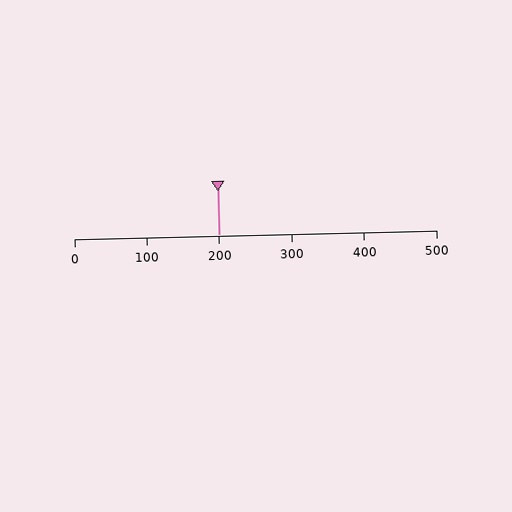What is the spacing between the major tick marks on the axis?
The major ticks are spaced 100 apart.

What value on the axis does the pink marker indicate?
The marker indicates approximately 200.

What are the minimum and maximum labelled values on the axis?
The axis runs from 0 to 500.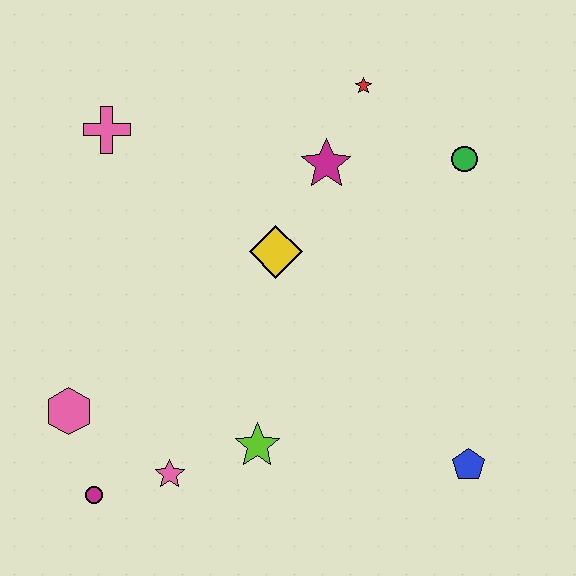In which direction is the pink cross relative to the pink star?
The pink cross is above the pink star.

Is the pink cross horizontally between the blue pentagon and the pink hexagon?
Yes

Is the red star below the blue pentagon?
No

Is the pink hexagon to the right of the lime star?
No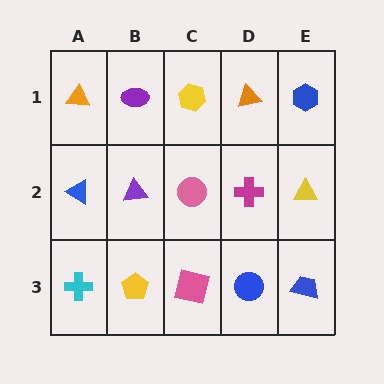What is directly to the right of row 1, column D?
A blue hexagon.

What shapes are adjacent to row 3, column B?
A purple triangle (row 2, column B), a cyan cross (row 3, column A), a pink square (row 3, column C).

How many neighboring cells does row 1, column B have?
3.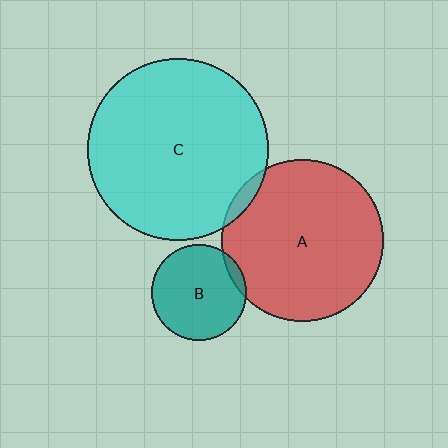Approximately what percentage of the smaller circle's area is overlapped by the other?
Approximately 5%.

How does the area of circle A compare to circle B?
Approximately 2.9 times.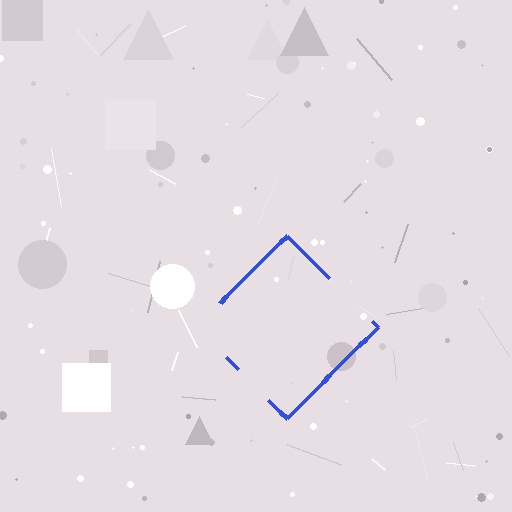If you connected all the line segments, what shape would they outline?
They would outline a diamond.